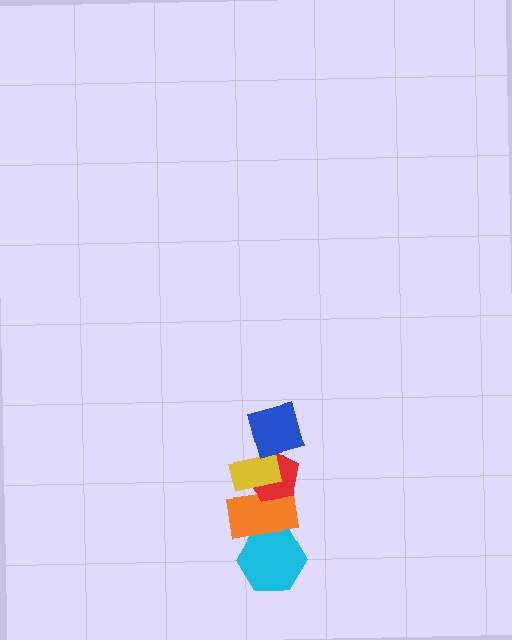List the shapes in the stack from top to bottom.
From top to bottom: the blue square, the yellow rectangle, the red pentagon, the orange rectangle, the cyan hexagon.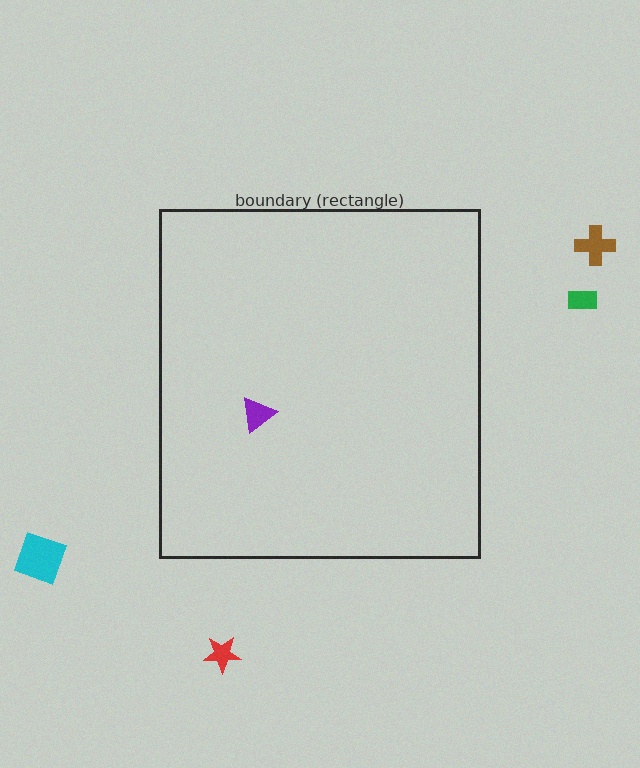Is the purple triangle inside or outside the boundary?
Inside.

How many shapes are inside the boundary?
1 inside, 4 outside.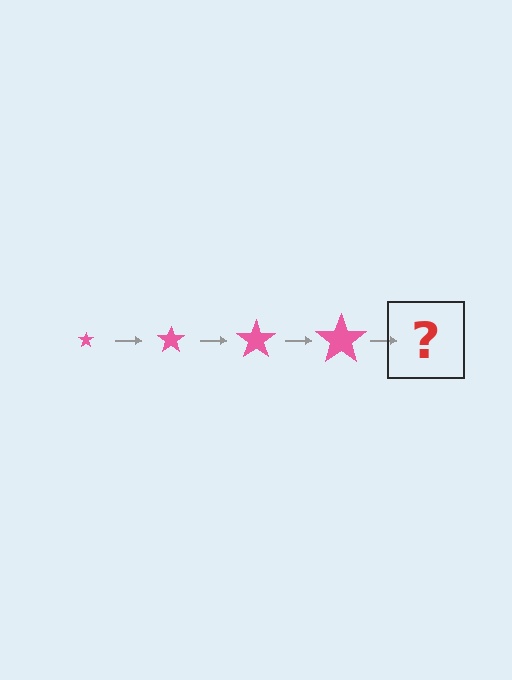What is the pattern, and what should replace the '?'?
The pattern is that the star gets progressively larger each step. The '?' should be a pink star, larger than the previous one.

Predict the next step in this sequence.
The next step is a pink star, larger than the previous one.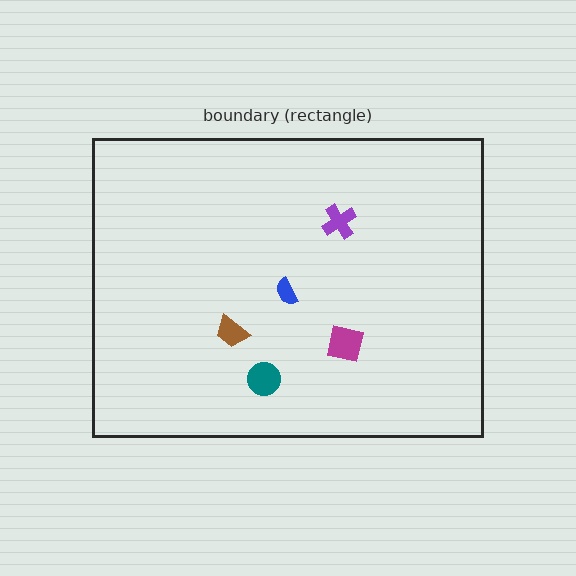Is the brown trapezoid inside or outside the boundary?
Inside.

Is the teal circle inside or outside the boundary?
Inside.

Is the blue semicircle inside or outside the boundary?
Inside.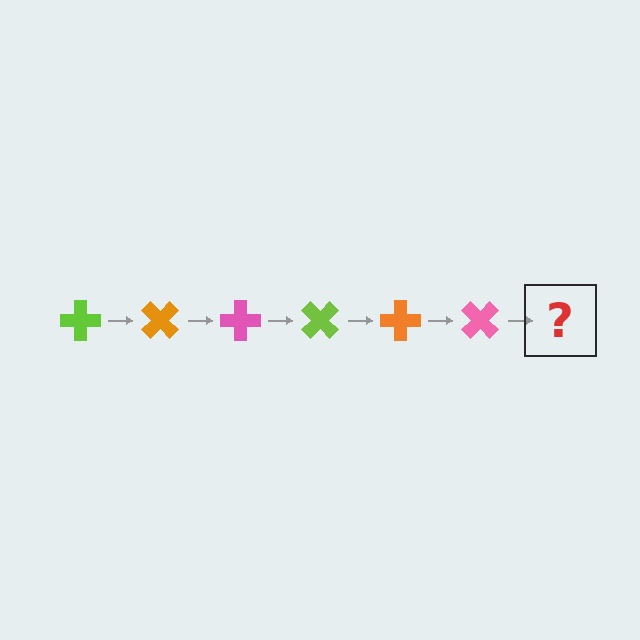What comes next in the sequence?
The next element should be a lime cross, rotated 270 degrees from the start.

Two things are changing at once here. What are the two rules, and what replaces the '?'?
The two rules are that it rotates 45 degrees each step and the color cycles through lime, orange, and pink. The '?' should be a lime cross, rotated 270 degrees from the start.